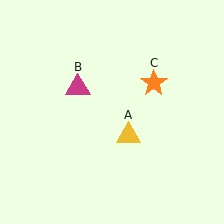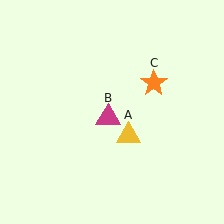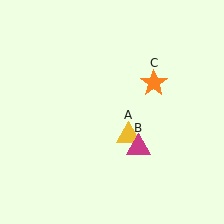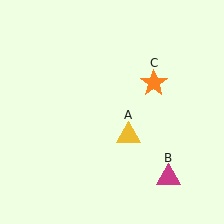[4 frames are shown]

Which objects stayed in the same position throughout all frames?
Yellow triangle (object A) and orange star (object C) remained stationary.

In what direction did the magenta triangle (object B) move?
The magenta triangle (object B) moved down and to the right.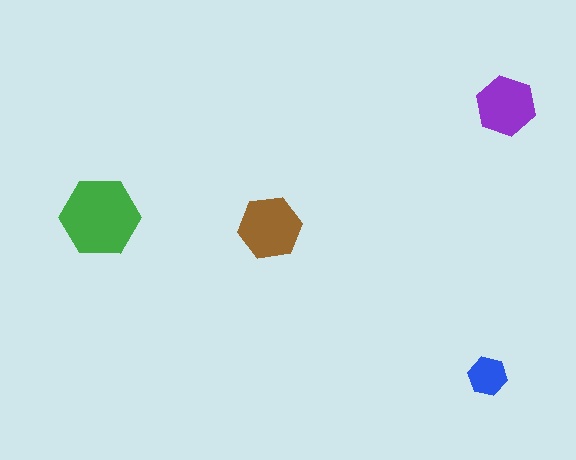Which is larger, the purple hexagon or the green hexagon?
The green one.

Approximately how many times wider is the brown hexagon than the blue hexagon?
About 1.5 times wider.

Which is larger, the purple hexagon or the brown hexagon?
The brown one.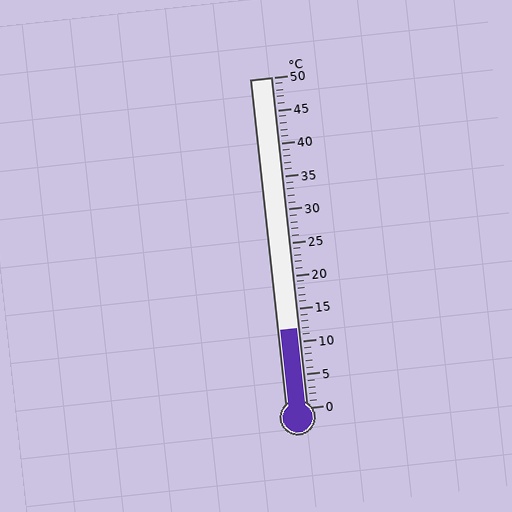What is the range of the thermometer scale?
The thermometer scale ranges from 0°C to 50°C.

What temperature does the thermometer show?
The thermometer shows approximately 12°C.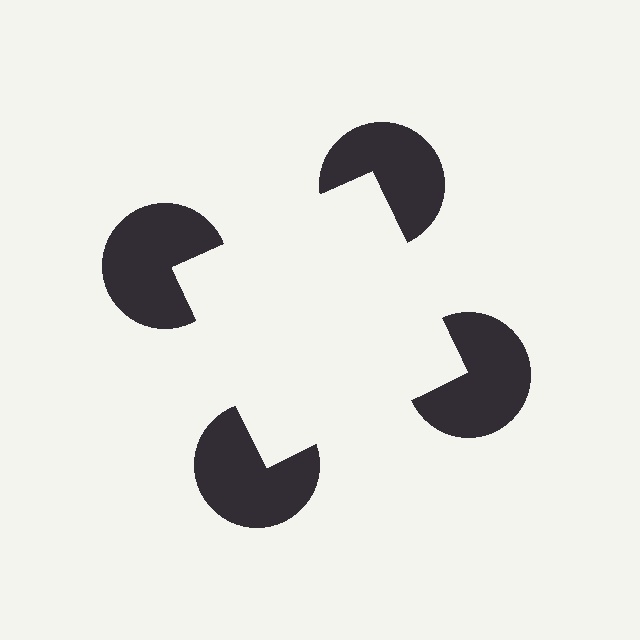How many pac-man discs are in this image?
There are 4 — one at each vertex of the illusory square.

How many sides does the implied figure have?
4 sides.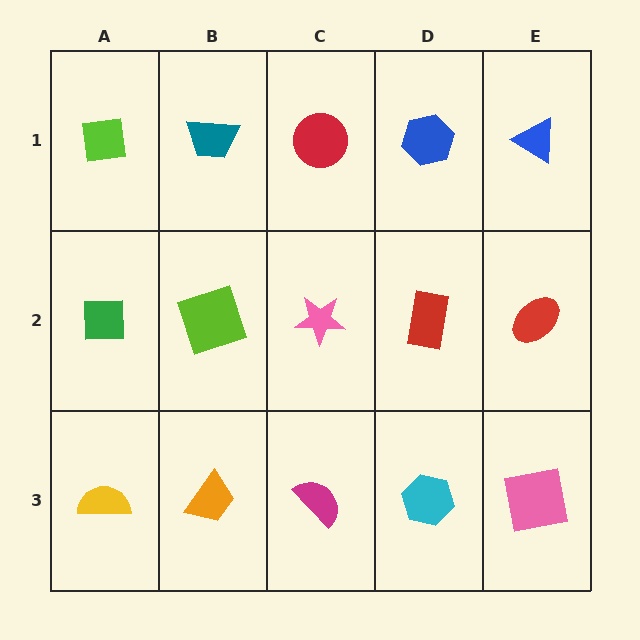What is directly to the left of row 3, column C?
An orange trapezoid.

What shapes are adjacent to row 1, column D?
A red rectangle (row 2, column D), a red circle (row 1, column C), a blue triangle (row 1, column E).